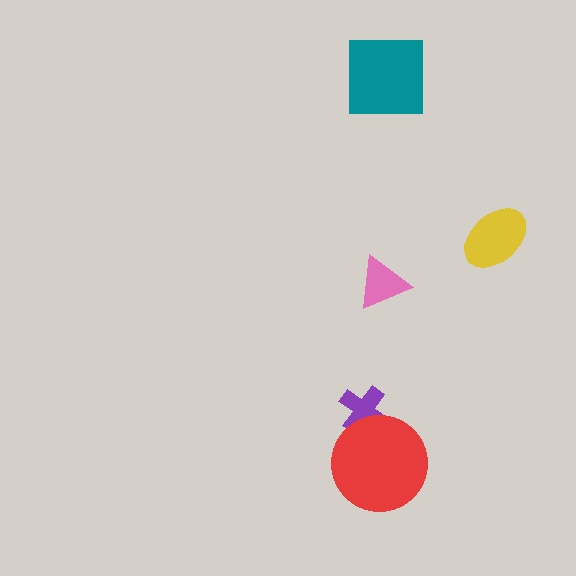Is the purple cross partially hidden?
Yes, it is partially covered by another shape.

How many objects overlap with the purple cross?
1 object overlaps with the purple cross.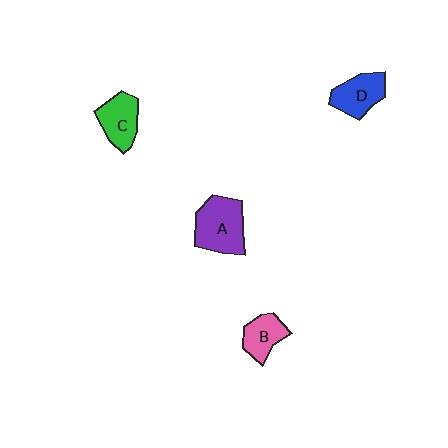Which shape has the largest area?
Shape A (purple).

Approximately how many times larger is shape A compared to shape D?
Approximately 1.4 times.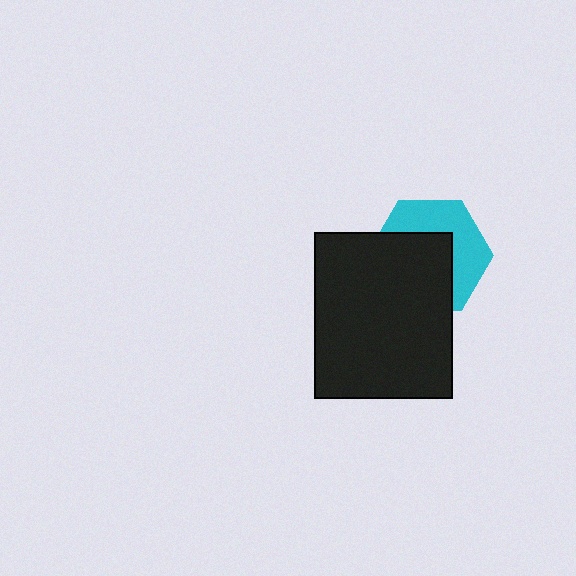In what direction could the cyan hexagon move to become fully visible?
The cyan hexagon could move toward the upper-right. That would shift it out from behind the black rectangle entirely.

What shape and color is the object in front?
The object in front is a black rectangle.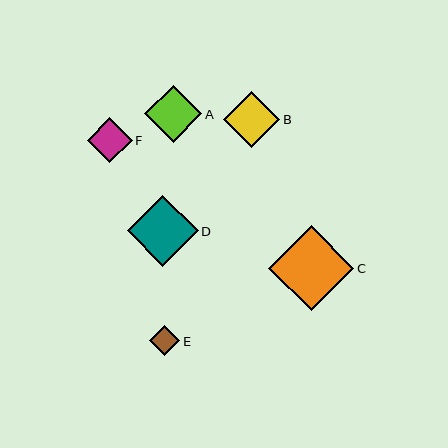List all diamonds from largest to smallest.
From largest to smallest: C, D, A, B, F, E.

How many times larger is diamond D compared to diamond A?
Diamond D is approximately 1.2 times the size of diamond A.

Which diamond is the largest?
Diamond C is the largest with a size of approximately 85 pixels.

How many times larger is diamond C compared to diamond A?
Diamond C is approximately 1.5 times the size of diamond A.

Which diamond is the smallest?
Diamond E is the smallest with a size of approximately 30 pixels.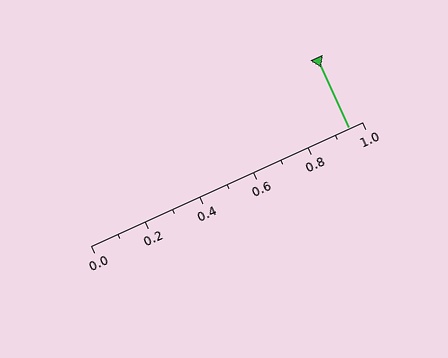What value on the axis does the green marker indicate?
The marker indicates approximately 0.95.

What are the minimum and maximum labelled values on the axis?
The axis runs from 0.0 to 1.0.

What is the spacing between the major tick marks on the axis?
The major ticks are spaced 0.2 apart.